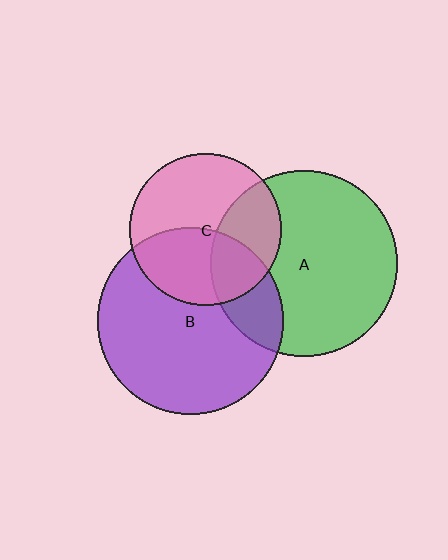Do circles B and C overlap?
Yes.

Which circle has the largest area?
Circle A (green).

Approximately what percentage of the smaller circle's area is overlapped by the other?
Approximately 40%.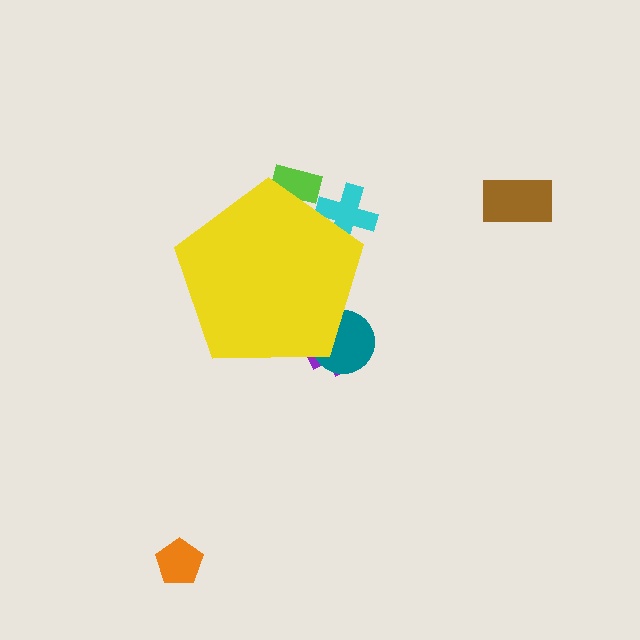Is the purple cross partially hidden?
Yes, the purple cross is partially hidden behind the yellow pentagon.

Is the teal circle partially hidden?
Yes, the teal circle is partially hidden behind the yellow pentagon.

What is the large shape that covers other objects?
A yellow pentagon.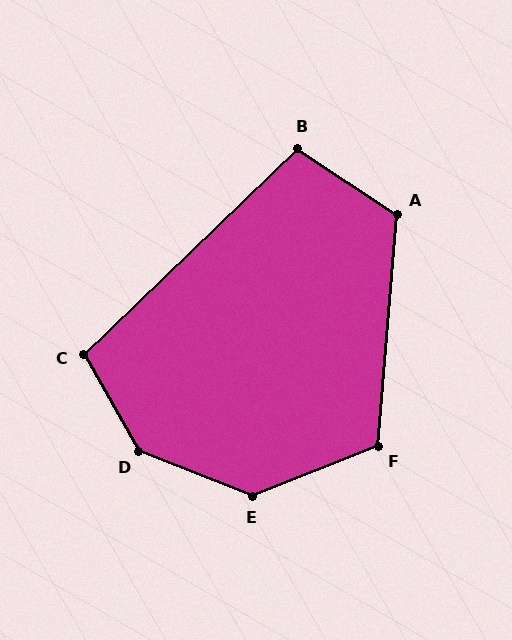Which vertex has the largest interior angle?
D, at approximately 141 degrees.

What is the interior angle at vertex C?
Approximately 104 degrees (obtuse).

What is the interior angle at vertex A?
Approximately 119 degrees (obtuse).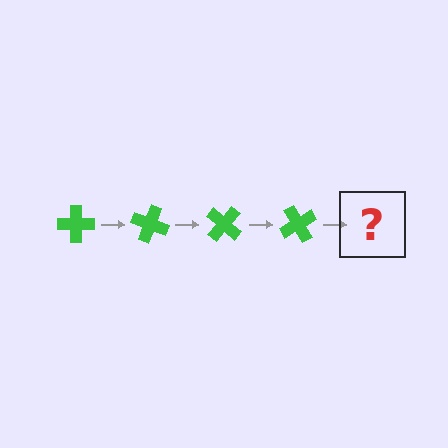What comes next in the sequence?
The next element should be a green cross rotated 80 degrees.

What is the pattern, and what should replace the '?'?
The pattern is that the cross rotates 20 degrees each step. The '?' should be a green cross rotated 80 degrees.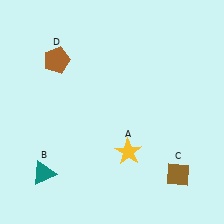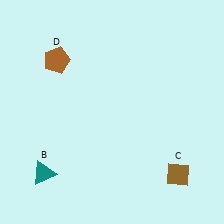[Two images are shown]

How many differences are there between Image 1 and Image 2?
There is 1 difference between the two images.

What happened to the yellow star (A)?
The yellow star (A) was removed in Image 2. It was in the bottom-right area of Image 1.